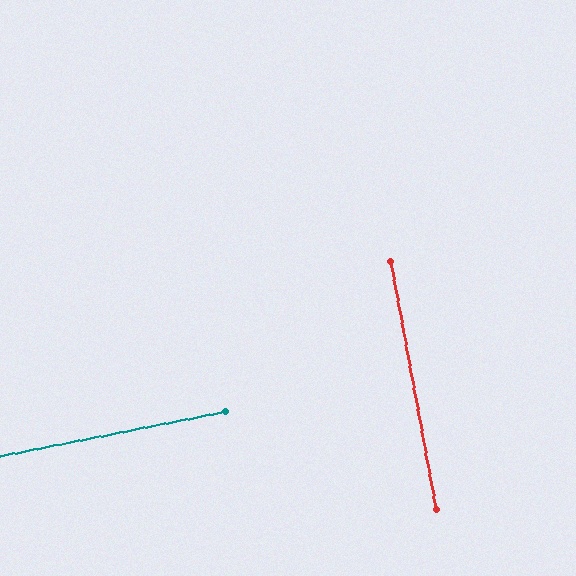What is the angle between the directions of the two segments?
Approximately 89 degrees.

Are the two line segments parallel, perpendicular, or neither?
Perpendicular — they meet at approximately 89°.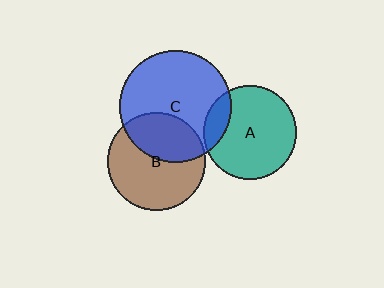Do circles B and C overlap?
Yes.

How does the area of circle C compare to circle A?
Approximately 1.4 times.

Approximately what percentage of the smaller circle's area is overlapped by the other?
Approximately 40%.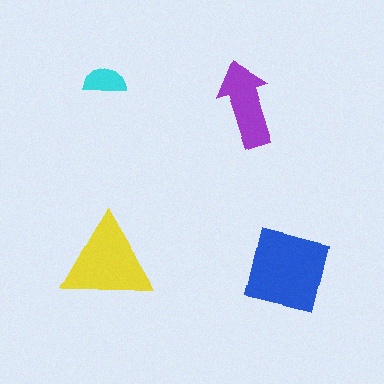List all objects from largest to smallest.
The blue square, the yellow triangle, the purple arrow, the cyan semicircle.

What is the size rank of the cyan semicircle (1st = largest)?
4th.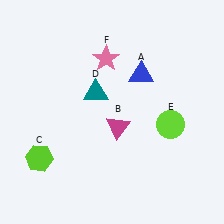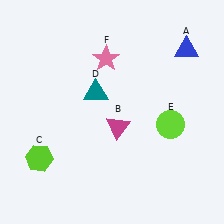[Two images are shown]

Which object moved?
The blue triangle (A) moved right.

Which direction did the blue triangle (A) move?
The blue triangle (A) moved right.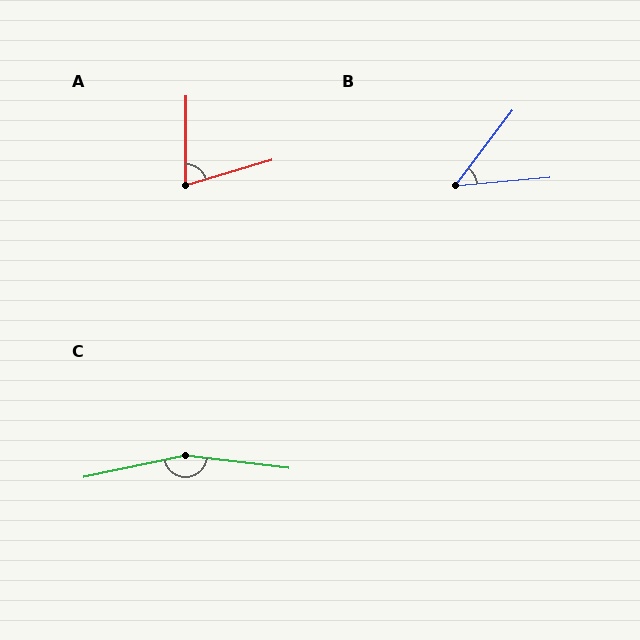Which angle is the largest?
C, at approximately 161 degrees.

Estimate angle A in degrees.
Approximately 74 degrees.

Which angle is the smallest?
B, at approximately 47 degrees.